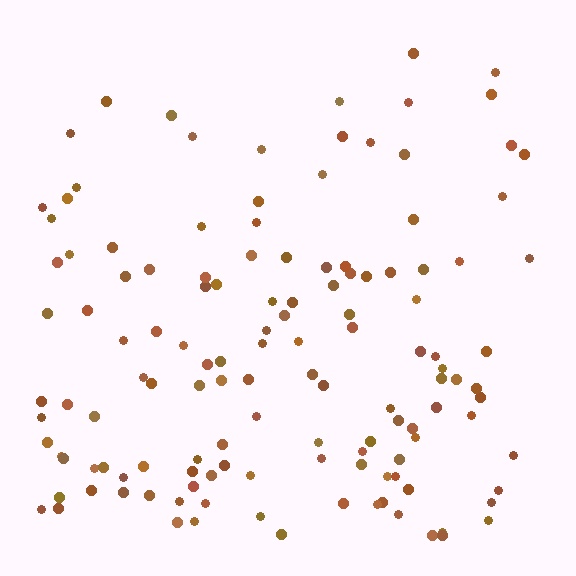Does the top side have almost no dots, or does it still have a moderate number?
Still a moderate number, just noticeably fewer than the bottom.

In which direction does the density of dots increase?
From top to bottom, with the bottom side densest.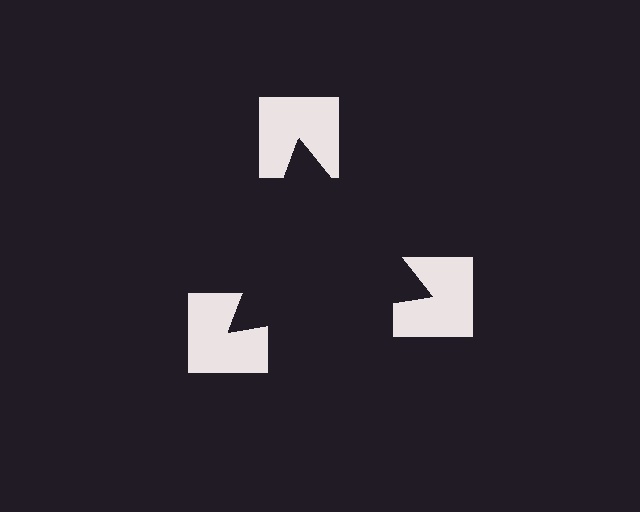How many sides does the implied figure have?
3 sides.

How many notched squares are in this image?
There are 3 — one at each vertex of the illusory triangle.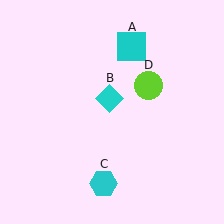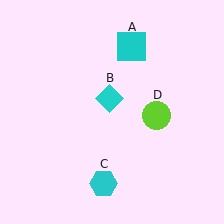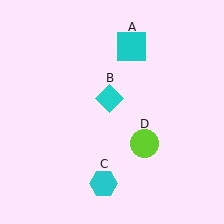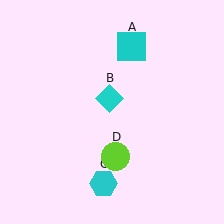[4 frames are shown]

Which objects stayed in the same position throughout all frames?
Cyan square (object A) and cyan diamond (object B) and cyan hexagon (object C) remained stationary.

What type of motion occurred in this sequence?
The lime circle (object D) rotated clockwise around the center of the scene.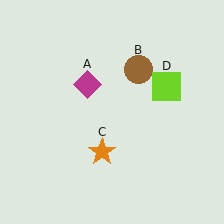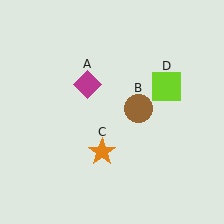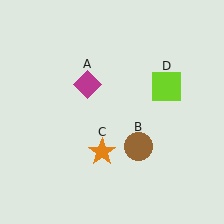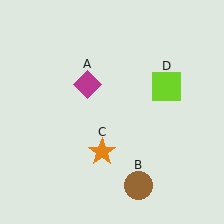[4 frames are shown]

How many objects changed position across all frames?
1 object changed position: brown circle (object B).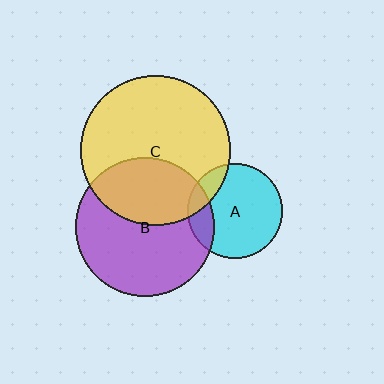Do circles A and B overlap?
Yes.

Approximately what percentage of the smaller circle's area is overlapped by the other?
Approximately 15%.